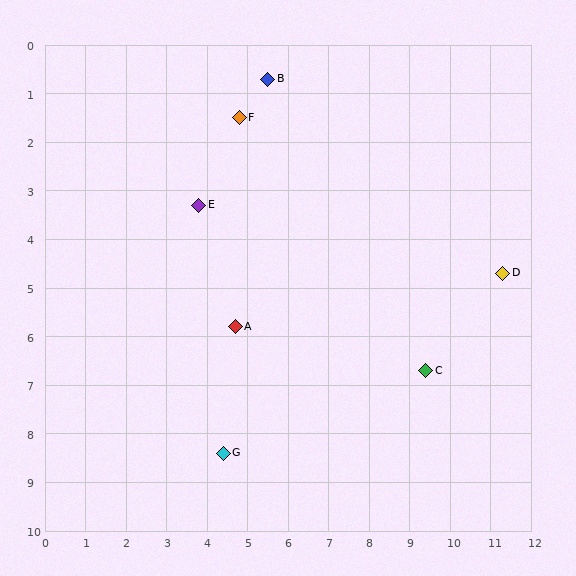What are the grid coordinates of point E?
Point E is at approximately (3.8, 3.3).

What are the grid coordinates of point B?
Point B is at approximately (5.5, 0.7).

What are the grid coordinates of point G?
Point G is at approximately (4.4, 8.4).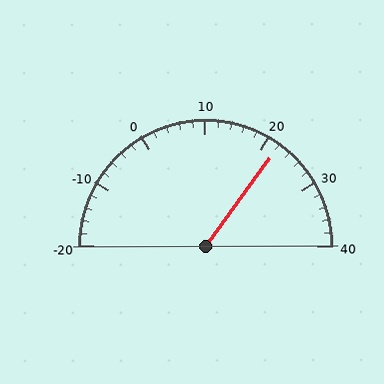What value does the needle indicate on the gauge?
The needle indicates approximately 22.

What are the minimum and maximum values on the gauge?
The gauge ranges from -20 to 40.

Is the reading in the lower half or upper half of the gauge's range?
The reading is in the upper half of the range (-20 to 40).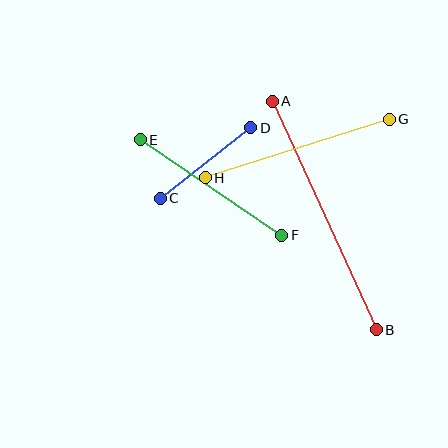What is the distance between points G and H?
The distance is approximately 193 pixels.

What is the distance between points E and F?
The distance is approximately 171 pixels.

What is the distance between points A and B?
The distance is approximately 251 pixels.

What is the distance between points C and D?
The distance is approximately 115 pixels.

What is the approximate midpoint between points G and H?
The midpoint is at approximately (297, 149) pixels.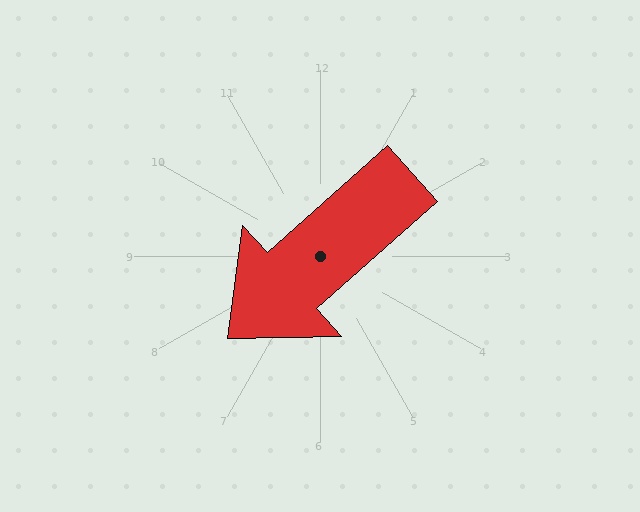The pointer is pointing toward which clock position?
Roughly 8 o'clock.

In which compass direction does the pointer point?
Southwest.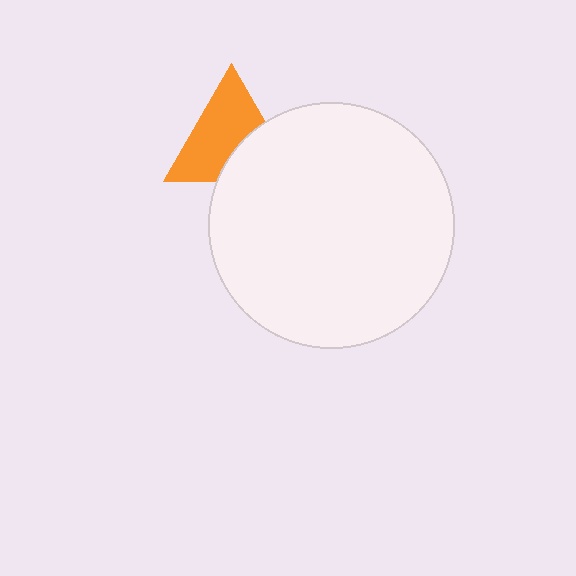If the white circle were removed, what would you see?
You would see the complete orange triangle.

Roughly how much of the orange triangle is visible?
Most of it is visible (roughly 65%).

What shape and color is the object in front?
The object in front is a white circle.